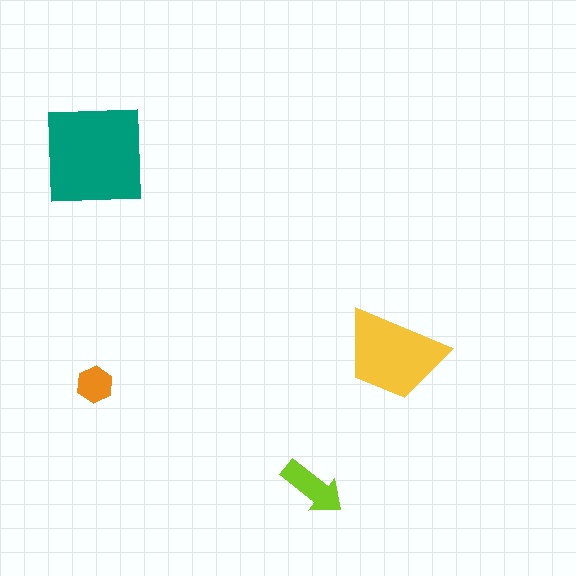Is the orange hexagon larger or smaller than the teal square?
Smaller.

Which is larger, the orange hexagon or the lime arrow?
The lime arrow.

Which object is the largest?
The teal square.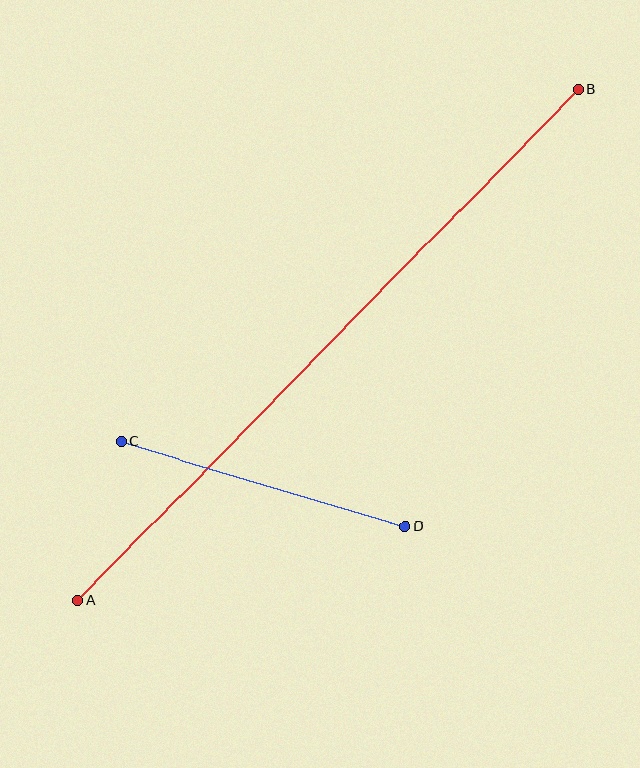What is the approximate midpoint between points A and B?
The midpoint is at approximately (328, 345) pixels.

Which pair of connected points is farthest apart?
Points A and B are farthest apart.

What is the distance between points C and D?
The distance is approximately 297 pixels.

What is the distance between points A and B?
The distance is approximately 715 pixels.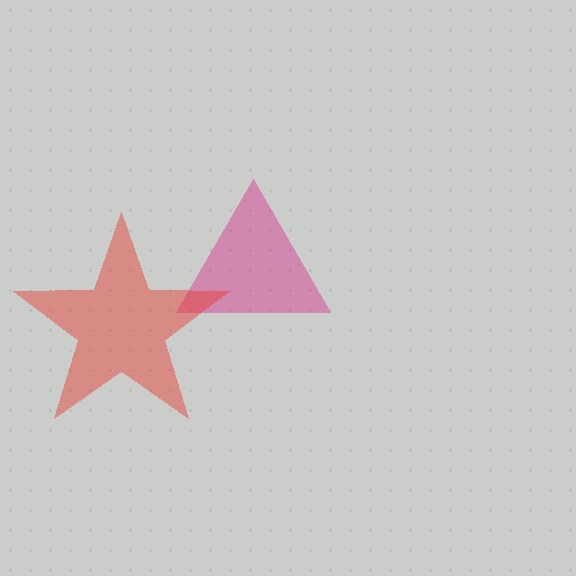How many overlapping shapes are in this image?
There are 2 overlapping shapes in the image.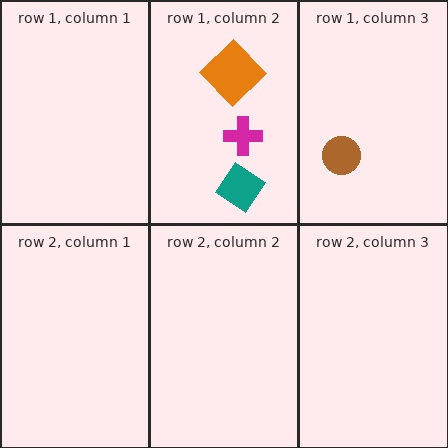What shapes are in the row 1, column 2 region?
The teal diamond, the orange diamond, the magenta cross.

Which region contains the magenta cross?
The row 1, column 2 region.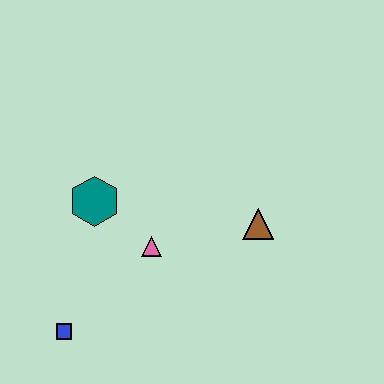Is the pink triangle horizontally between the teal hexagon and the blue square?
No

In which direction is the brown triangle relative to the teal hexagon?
The brown triangle is to the right of the teal hexagon.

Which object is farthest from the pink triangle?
The blue square is farthest from the pink triangle.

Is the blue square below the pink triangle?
Yes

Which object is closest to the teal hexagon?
The pink triangle is closest to the teal hexagon.